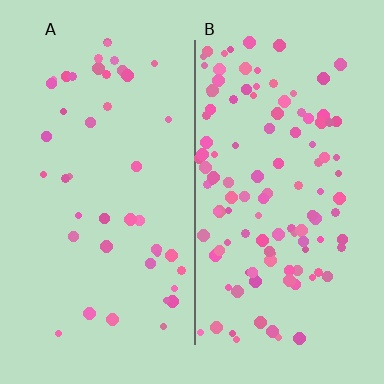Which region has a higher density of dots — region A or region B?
B (the right).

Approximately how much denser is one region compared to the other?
Approximately 2.7× — region B over region A.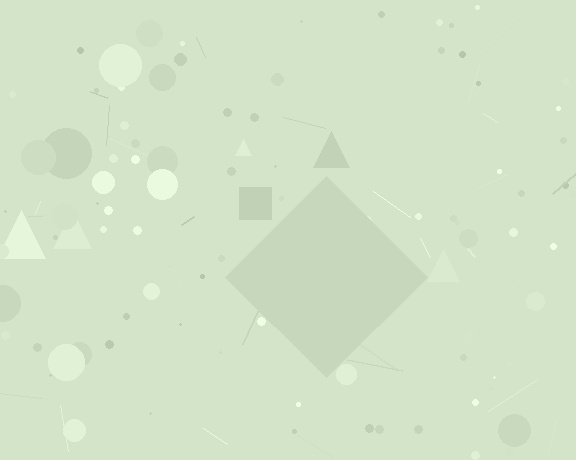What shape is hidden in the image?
A diamond is hidden in the image.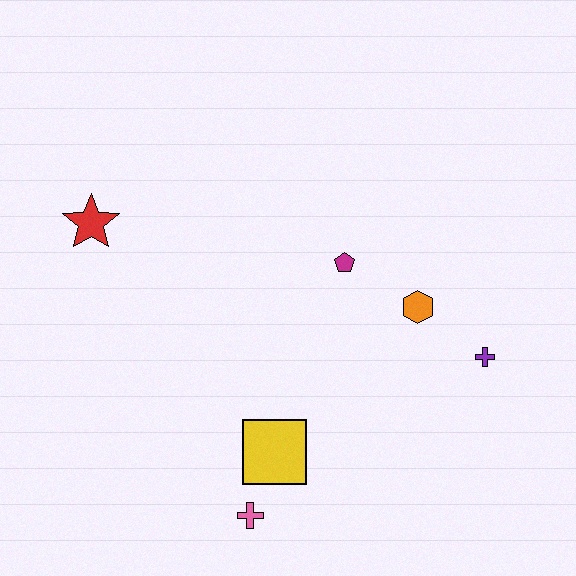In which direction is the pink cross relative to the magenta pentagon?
The pink cross is below the magenta pentagon.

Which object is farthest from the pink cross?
The red star is farthest from the pink cross.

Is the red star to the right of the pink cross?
No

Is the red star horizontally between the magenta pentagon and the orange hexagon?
No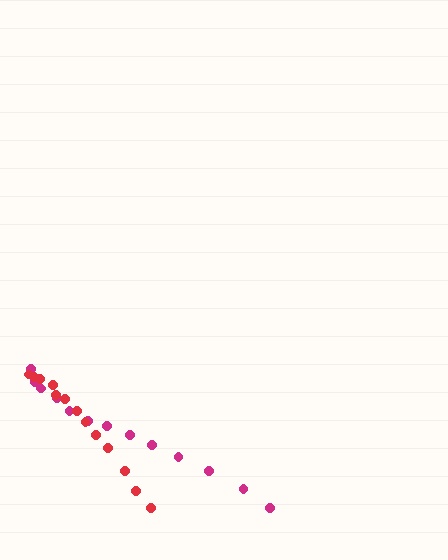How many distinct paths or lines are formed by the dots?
There are 2 distinct paths.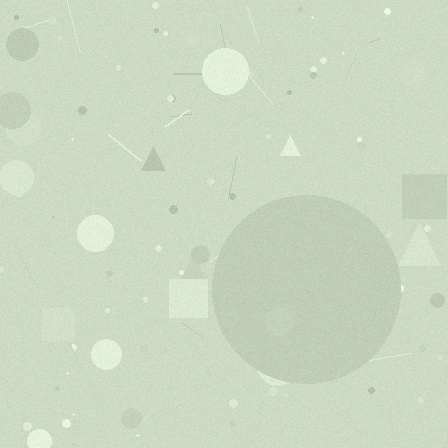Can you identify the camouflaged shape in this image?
The camouflaged shape is a circle.